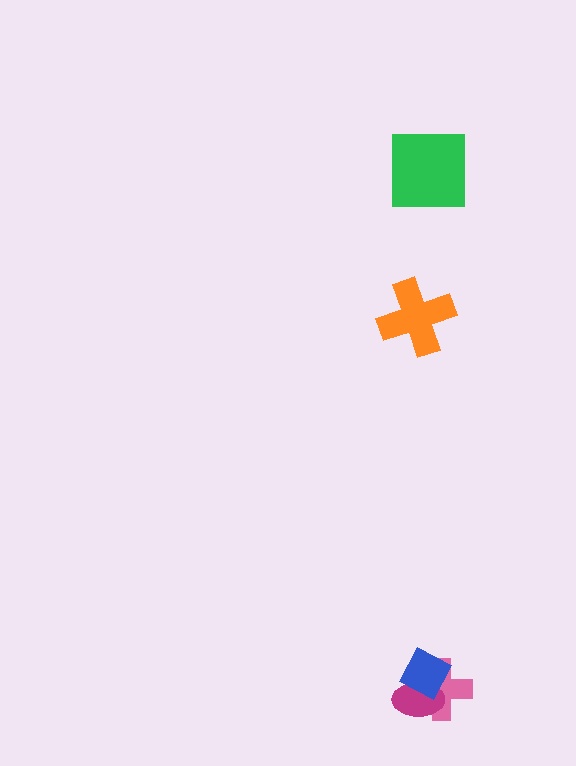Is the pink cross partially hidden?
Yes, it is partially covered by another shape.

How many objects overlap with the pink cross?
2 objects overlap with the pink cross.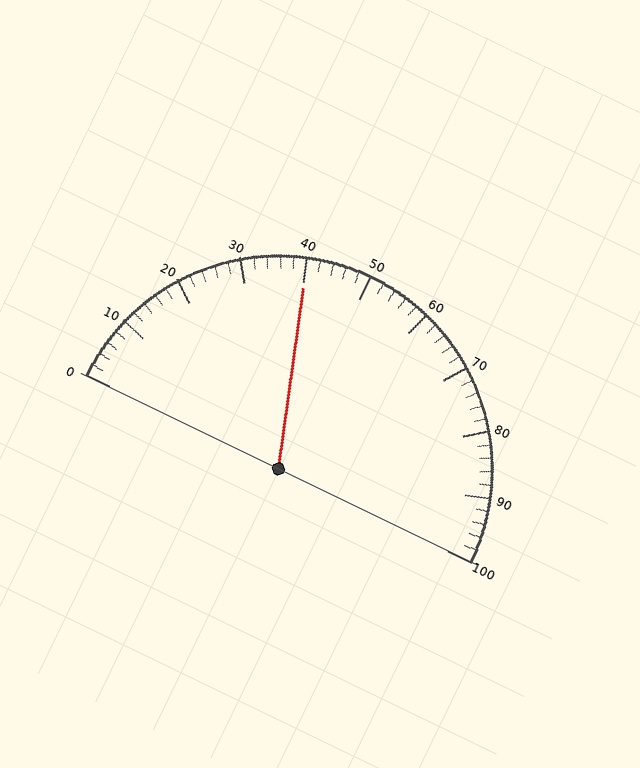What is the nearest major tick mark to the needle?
The nearest major tick mark is 40.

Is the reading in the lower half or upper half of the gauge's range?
The reading is in the lower half of the range (0 to 100).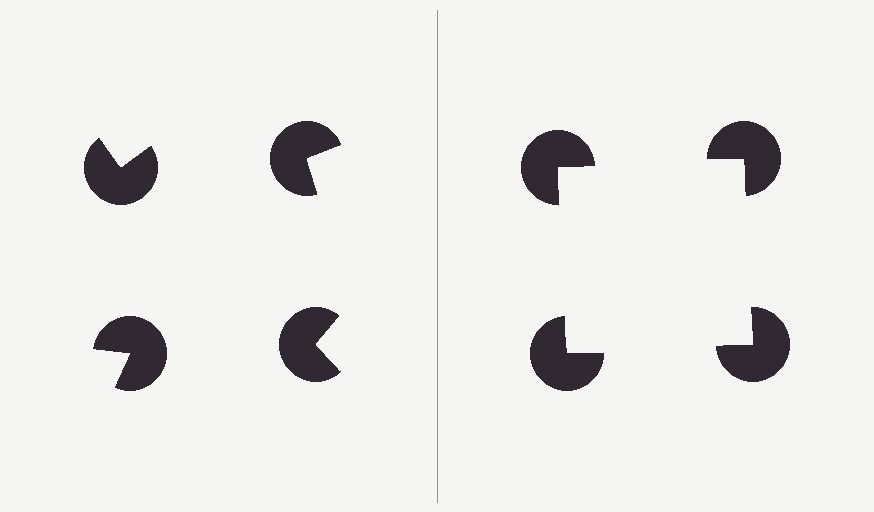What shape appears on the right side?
An illusory square.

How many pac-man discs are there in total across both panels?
8 — 4 on each side.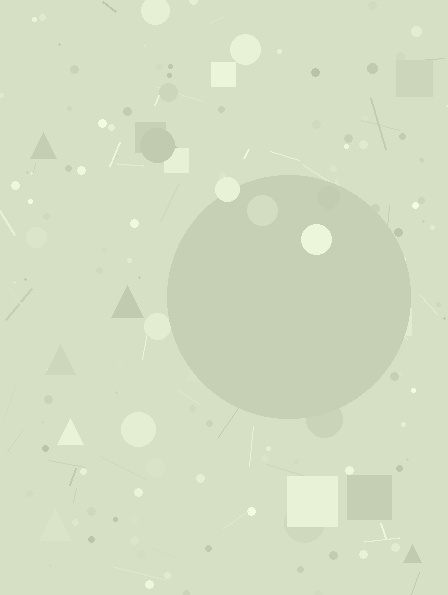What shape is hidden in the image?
A circle is hidden in the image.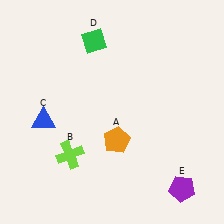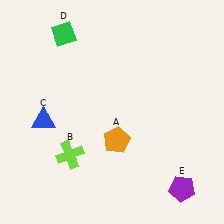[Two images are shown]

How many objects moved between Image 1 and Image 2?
1 object moved between the two images.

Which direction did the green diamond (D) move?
The green diamond (D) moved left.